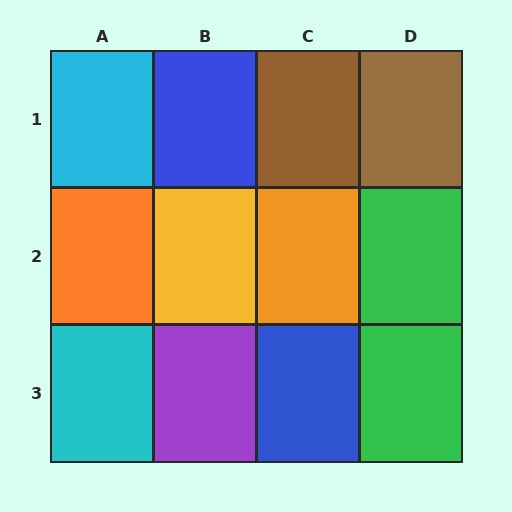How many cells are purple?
1 cell is purple.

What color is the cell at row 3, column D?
Green.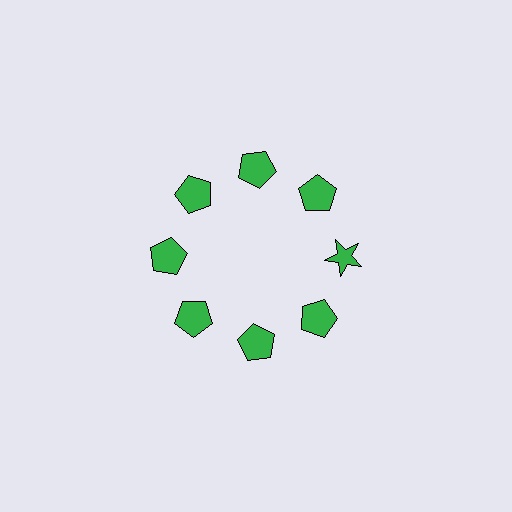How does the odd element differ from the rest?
It has a different shape: star instead of pentagon.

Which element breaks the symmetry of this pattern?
The green star at roughly the 3 o'clock position breaks the symmetry. All other shapes are green pentagons.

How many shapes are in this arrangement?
There are 8 shapes arranged in a ring pattern.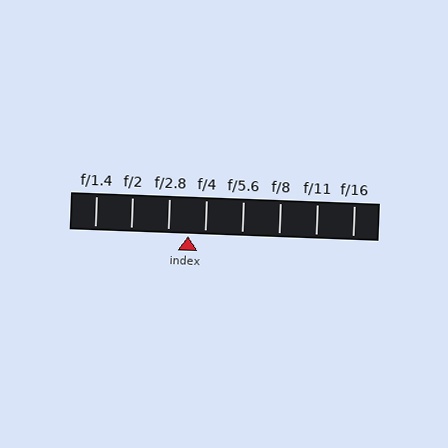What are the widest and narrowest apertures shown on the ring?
The widest aperture shown is f/1.4 and the narrowest is f/16.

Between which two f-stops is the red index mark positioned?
The index mark is between f/2.8 and f/4.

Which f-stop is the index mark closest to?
The index mark is closest to f/4.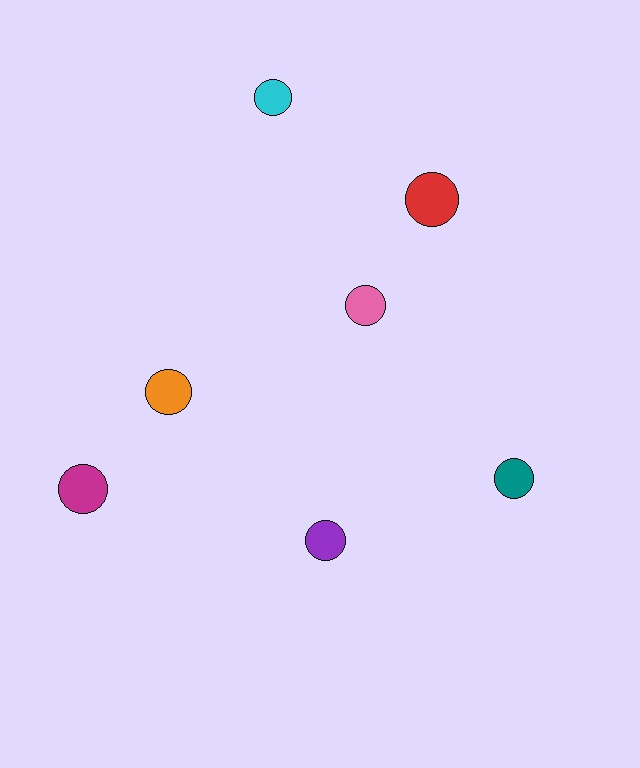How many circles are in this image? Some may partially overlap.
There are 7 circles.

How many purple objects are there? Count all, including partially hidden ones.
There is 1 purple object.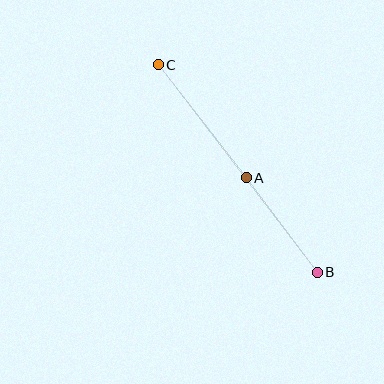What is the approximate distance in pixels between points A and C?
The distance between A and C is approximately 143 pixels.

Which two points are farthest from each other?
Points B and C are farthest from each other.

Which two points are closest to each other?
Points A and B are closest to each other.